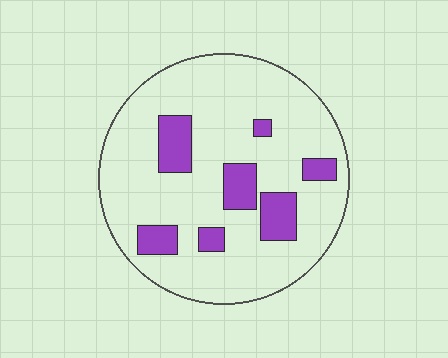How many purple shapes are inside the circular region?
7.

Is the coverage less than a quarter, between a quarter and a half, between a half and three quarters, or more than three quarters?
Less than a quarter.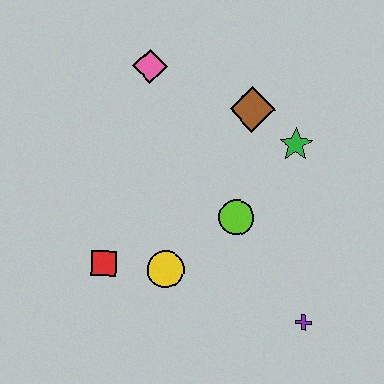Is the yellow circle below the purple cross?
No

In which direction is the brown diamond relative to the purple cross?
The brown diamond is above the purple cross.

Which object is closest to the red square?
The yellow circle is closest to the red square.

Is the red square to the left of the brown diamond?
Yes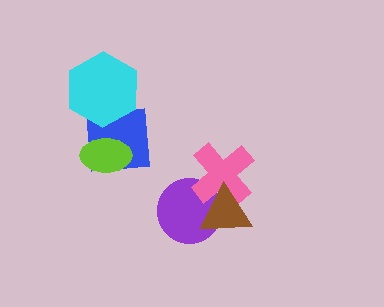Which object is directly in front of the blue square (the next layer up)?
The lime ellipse is directly in front of the blue square.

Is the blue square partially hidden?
Yes, it is partially covered by another shape.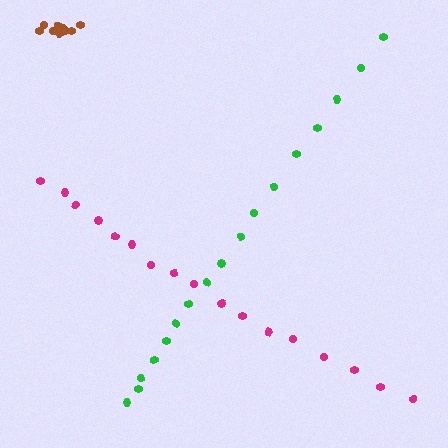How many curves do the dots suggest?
There are 3 distinct paths.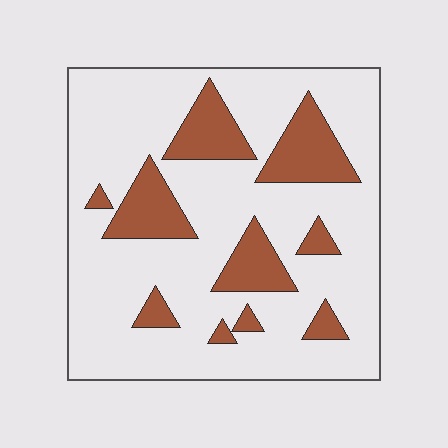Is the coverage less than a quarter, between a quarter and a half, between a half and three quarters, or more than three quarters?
Less than a quarter.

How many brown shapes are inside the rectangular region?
10.